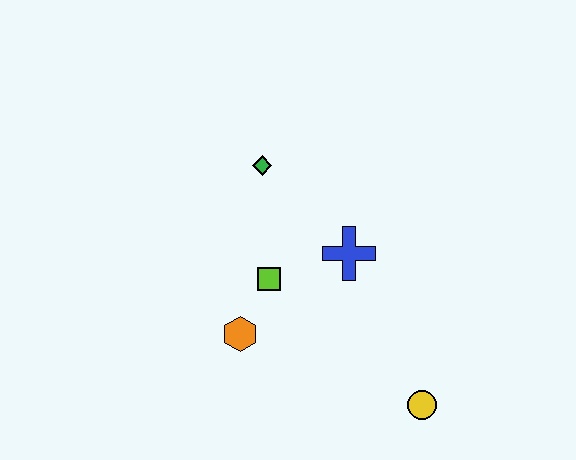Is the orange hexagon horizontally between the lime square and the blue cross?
No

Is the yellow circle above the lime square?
No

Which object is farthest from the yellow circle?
The green diamond is farthest from the yellow circle.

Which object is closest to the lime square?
The orange hexagon is closest to the lime square.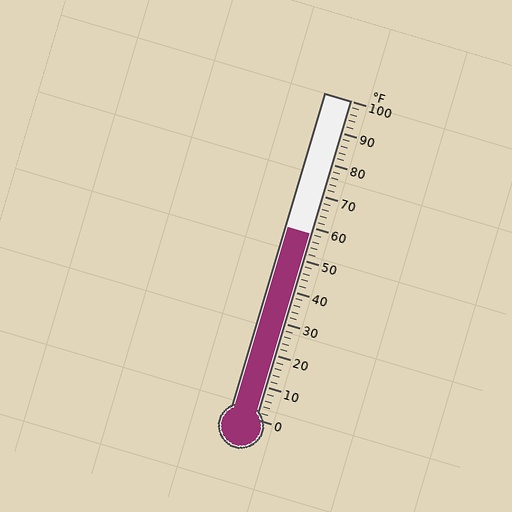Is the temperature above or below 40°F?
The temperature is above 40°F.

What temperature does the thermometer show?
The thermometer shows approximately 58°F.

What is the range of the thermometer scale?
The thermometer scale ranges from 0°F to 100°F.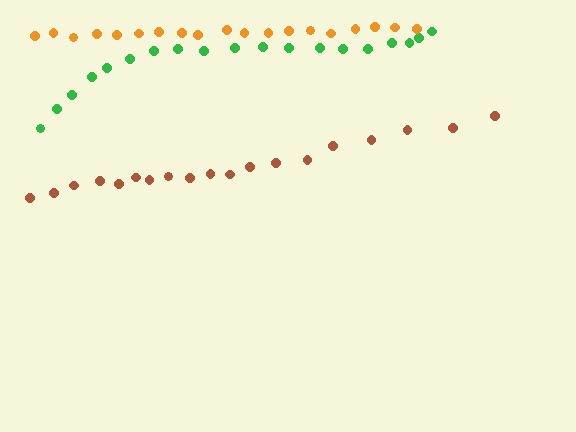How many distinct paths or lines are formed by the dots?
There are 3 distinct paths.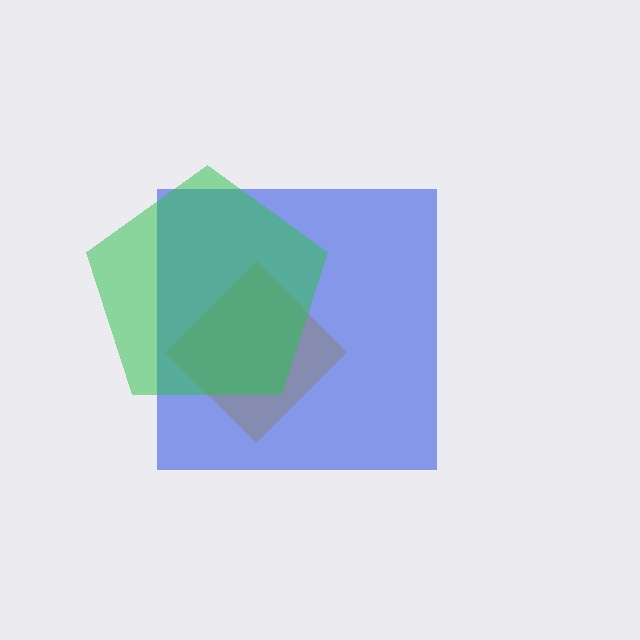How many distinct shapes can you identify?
There are 3 distinct shapes: a yellow diamond, a blue square, a green pentagon.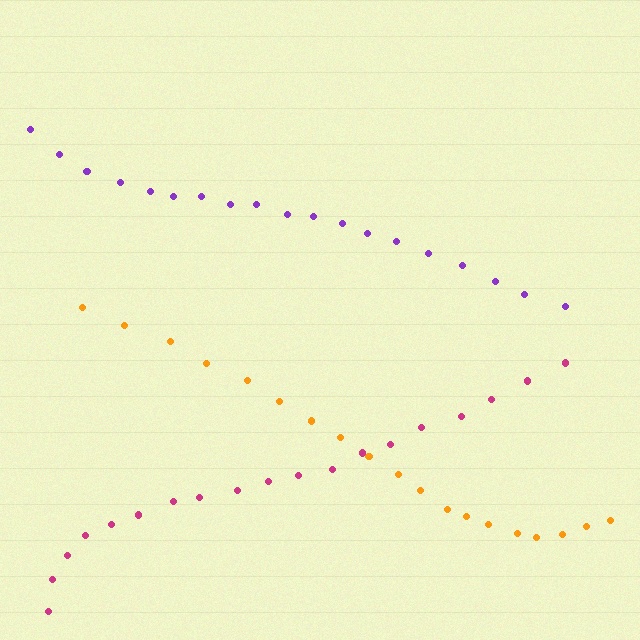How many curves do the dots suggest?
There are 3 distinct paths.